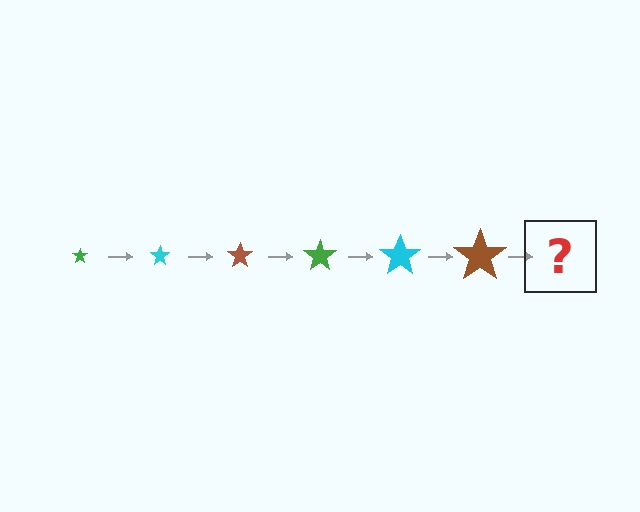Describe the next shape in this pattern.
It should be a green star, larger than the previous one.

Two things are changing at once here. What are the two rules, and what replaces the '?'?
The two rules are that the star grows larger each step and the color cycles through green, cyan, and brown. The '?' should be a green star, larger than the previous one.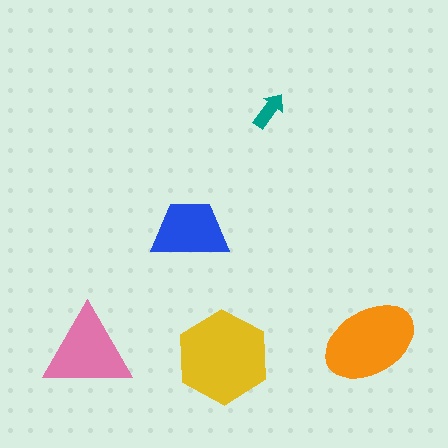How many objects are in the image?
There are 5 objects in the image.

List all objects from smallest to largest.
The teal arrow, the blue trapezoid, the pink triangle, the orange ellipse, the yellow hexagon.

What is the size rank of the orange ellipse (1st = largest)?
2nd.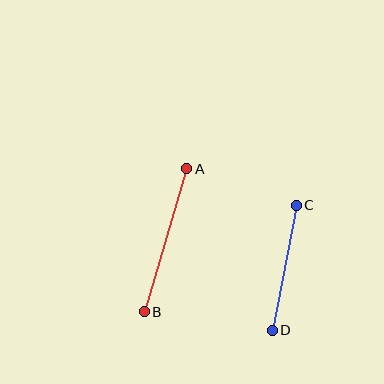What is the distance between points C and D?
The distance is approximately 127 pixels.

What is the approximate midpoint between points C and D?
The midpoint is at approximately (284, 268) pixels.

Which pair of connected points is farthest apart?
Points A and B are farthest apart.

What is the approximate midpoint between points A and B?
The midpoint is at approximately (166, 240) pixels.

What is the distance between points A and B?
The distance is approximately 149 pixels.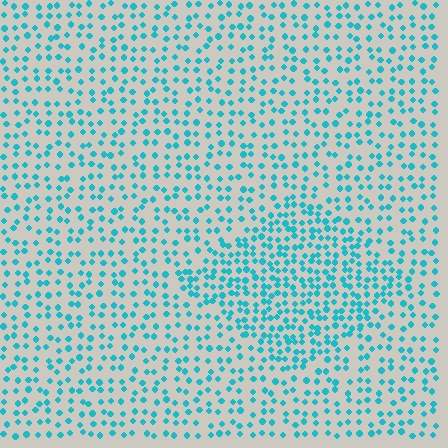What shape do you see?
I see a diamond.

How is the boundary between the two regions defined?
The boundary is defined by a change in element density (approximately 1.8x ratio). All elements are the same color, size, and shape.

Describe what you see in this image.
The image contains small cyan elements arranged at two different densities. A diamond-shaped region is visible where the elements are more densely packed than the surrounding area.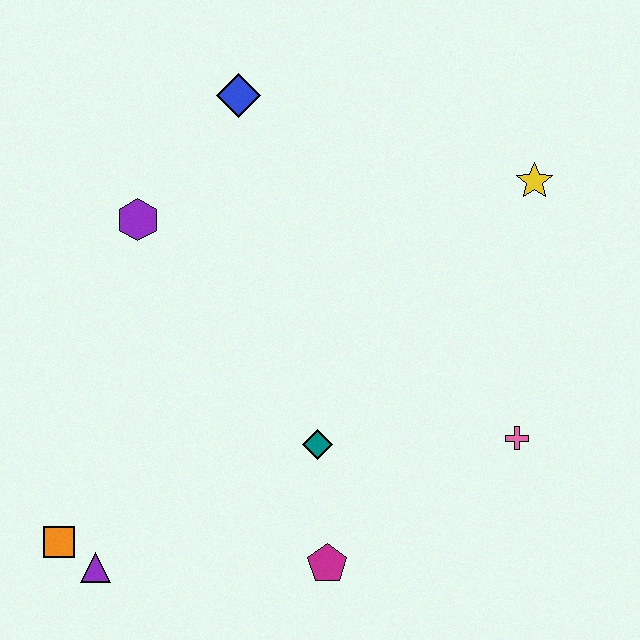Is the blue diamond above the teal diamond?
Yes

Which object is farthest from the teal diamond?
The blue diamond is farthest from the teal diamond.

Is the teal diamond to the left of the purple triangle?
No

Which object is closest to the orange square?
The purple triangle is closest to the orange square.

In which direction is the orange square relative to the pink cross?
The orange square is to the left of the pink cross.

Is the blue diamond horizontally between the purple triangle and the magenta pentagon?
Yes